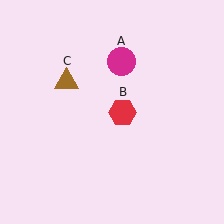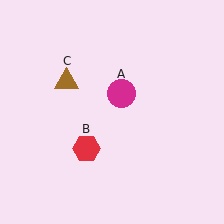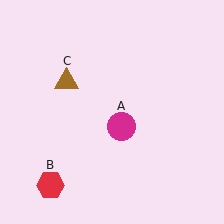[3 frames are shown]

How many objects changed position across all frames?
2 objects changed position: magenta circle (object A), red hexagon (object B).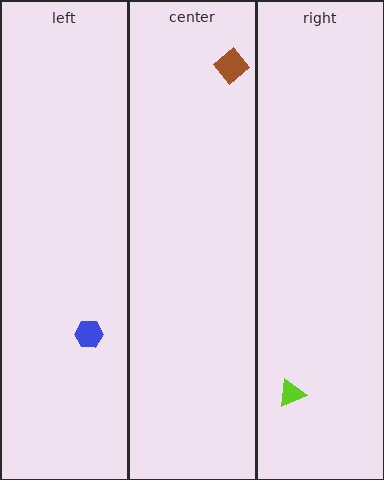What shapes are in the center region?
The brown diamond.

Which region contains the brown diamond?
The center region.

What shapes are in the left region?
The blue hexagon.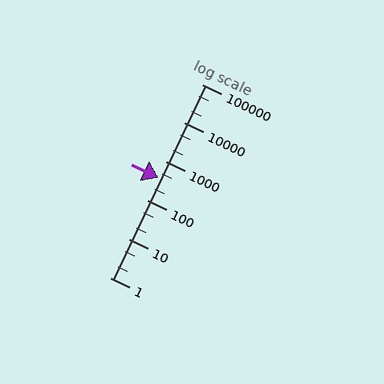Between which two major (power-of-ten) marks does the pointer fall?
The pointer is between 100 and 1000.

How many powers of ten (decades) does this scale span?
The scale spans 5 decades, from 1 to 100000.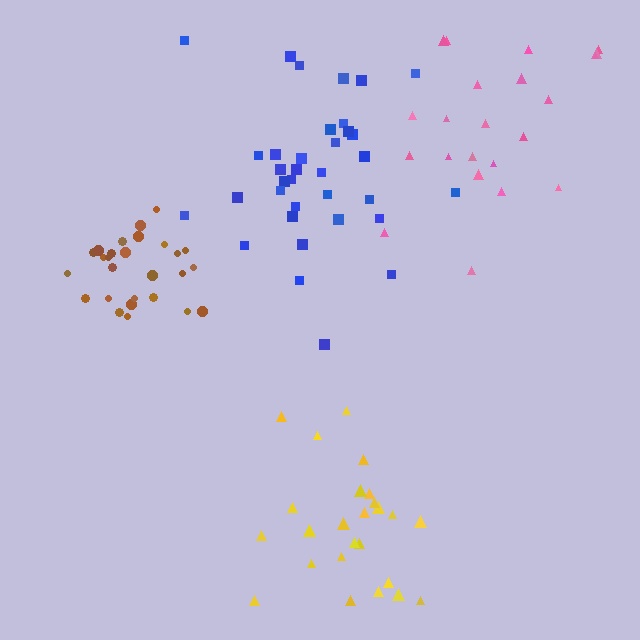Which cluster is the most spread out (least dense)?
Pink.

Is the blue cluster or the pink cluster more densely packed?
Blue.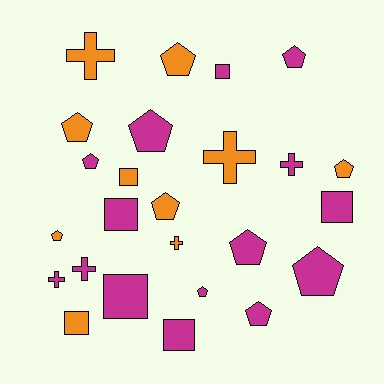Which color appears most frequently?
Magenta, with 15 objects.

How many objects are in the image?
There are 25 objects.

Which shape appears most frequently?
Pentagon, with 12 objects.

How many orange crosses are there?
There are 3 orange crosses.